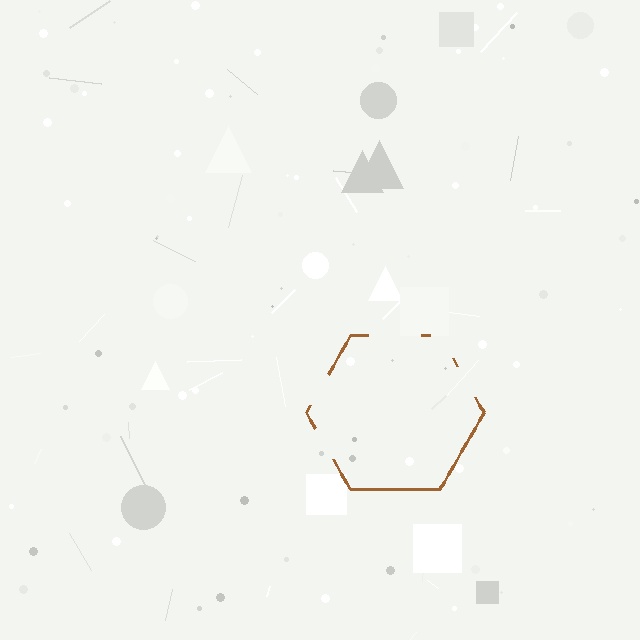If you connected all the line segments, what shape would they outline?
They would outline a hexagon.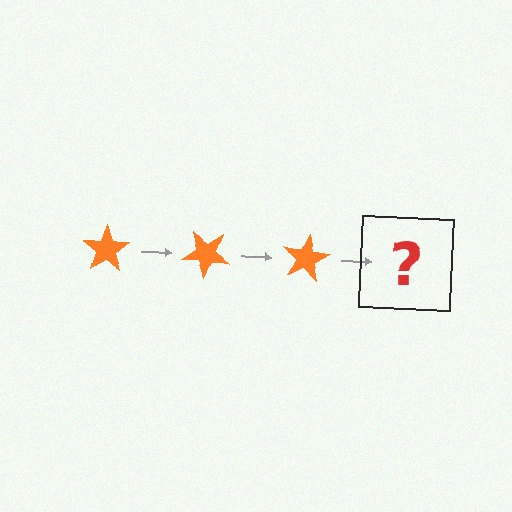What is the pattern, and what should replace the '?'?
The pattern is that the star rotates 40 degrees each step. The '?' should be an orange star rotated 120 degrees.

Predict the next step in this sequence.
The next step is an orange star rotated 120 degrees.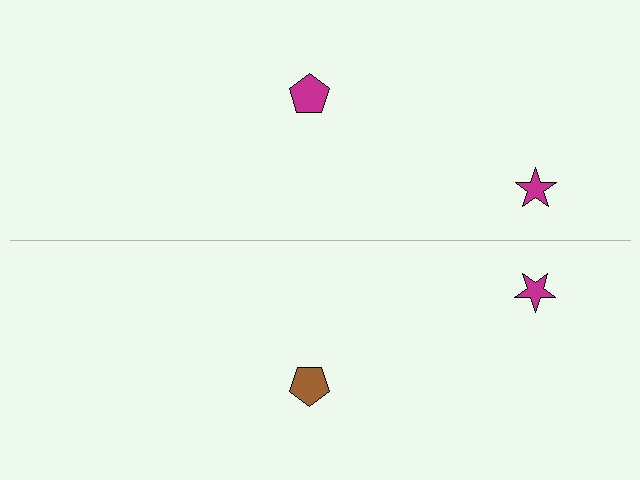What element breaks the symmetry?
The brown pentagon on the bottom side breaks the symmetry — its mirror counterpart is magenta.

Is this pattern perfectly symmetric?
No, the pattern is not perfectly symmetric. The brown pentagon on the bottom side breaks the symmetry — its mirror counterpart is magenta.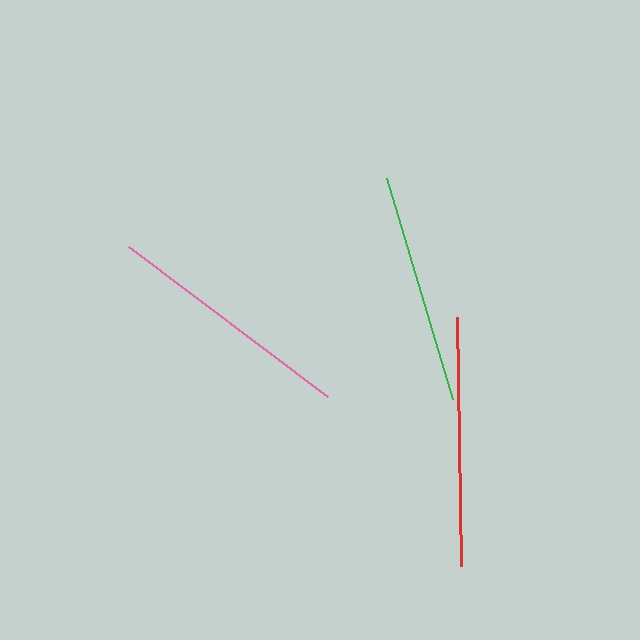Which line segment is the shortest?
The green line is the shortest at approximately 231 pixels.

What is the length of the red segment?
The red segment is approximately 249 pixels long.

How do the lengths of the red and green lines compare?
The red and green lines are approximately the same length.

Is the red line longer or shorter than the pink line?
The pink line is longer than the red line.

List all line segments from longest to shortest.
From longest to shortest: pink, red, green.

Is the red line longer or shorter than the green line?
The red line is longer than the green line.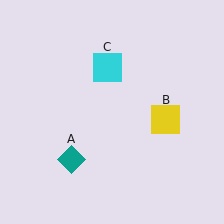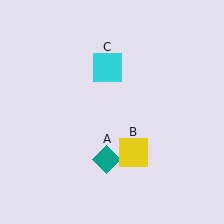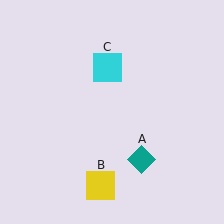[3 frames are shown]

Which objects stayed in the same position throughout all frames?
Cyan square (object C) remained stationary.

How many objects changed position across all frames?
2 objects changed position: teal diamond (object A), yellow square (object B).